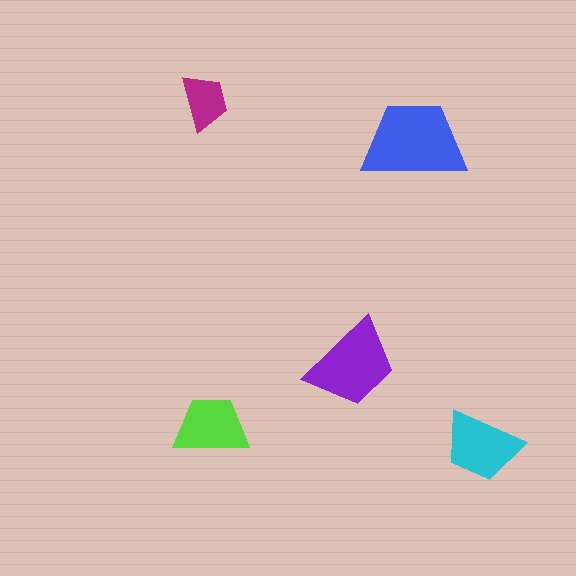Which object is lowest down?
The cyan trapezoid is bottommost.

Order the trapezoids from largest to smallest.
the blue one, the purple one, the cyan one, the lime one, the magenta one.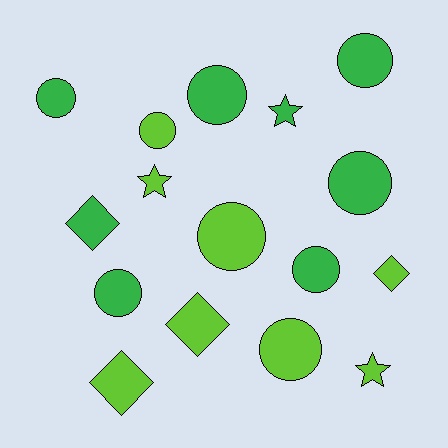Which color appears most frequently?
Green, with 8 objects.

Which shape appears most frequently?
Circle, with 9 objects.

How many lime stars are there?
There are 2 lime stars.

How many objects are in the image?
There are 16 objects.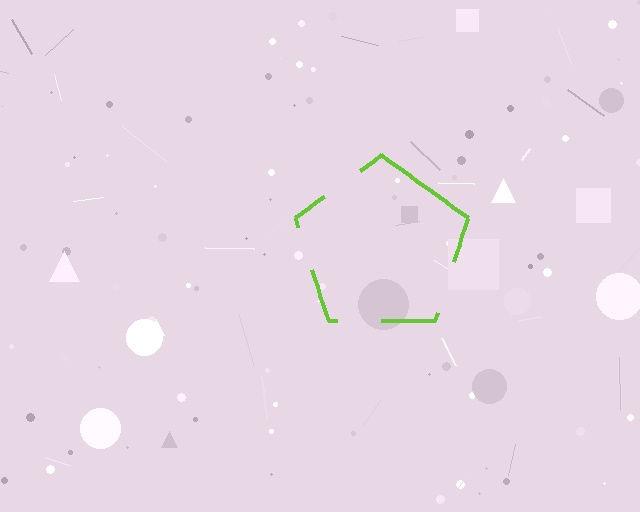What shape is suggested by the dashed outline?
The dashed outline suggests a pentagon.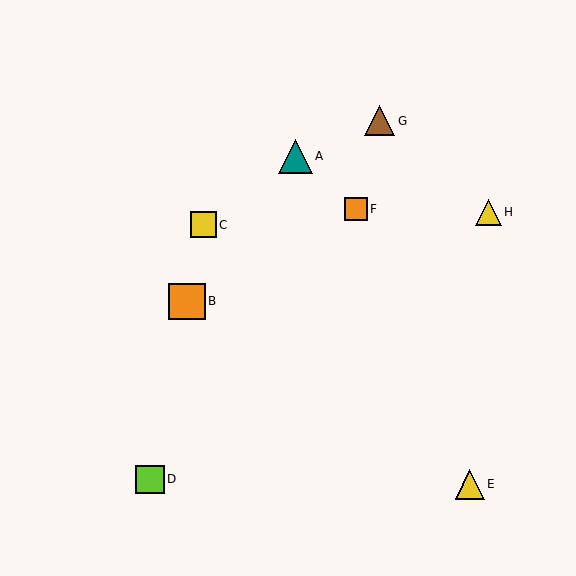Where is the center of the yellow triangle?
The center of the yellow triangle is at (488, 213).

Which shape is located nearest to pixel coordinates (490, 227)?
The yellow triangle (labeled H) at (488, 213) is nearest to that location.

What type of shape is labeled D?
Shape D is a lime square.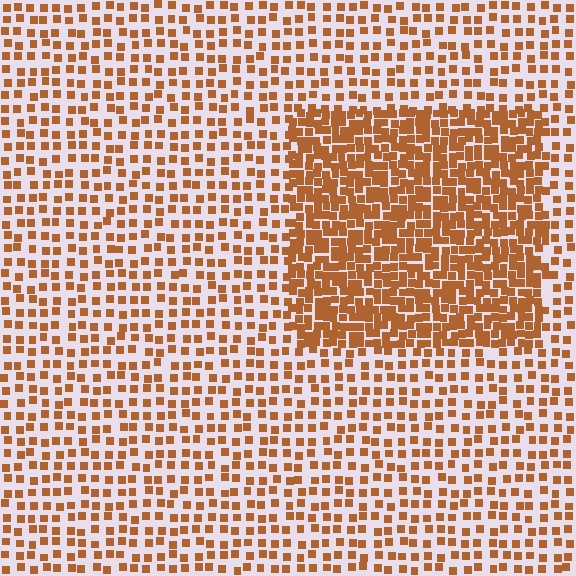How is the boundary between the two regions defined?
The boundary is defined by a change in element density (approximately 2.3x ratio). All elements are the same color, size, and shape.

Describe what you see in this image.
The image contains small brown elements arranged at two different densities. A rectangle-shaped region is visible where the elements are more densely packed than the surrounding area.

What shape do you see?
I see a rectangle.